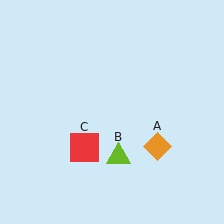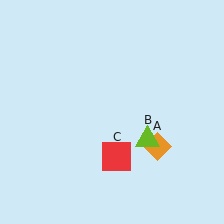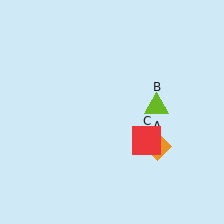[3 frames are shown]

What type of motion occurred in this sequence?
The lime triangle (object B), red square (object C) rotated counterclockwise around the center of the scene.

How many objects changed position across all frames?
2 objects changed position: lime triangle (object B), red square (object C).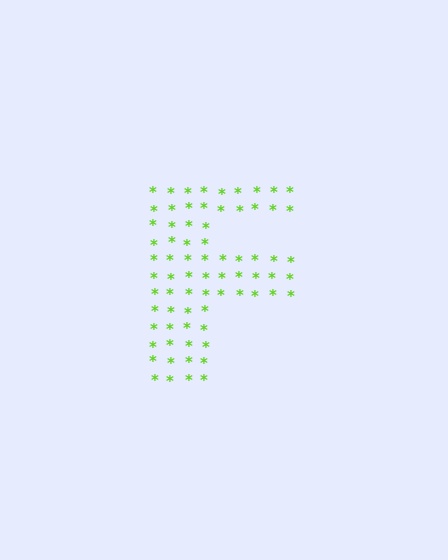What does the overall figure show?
The overall figure shows the letter F.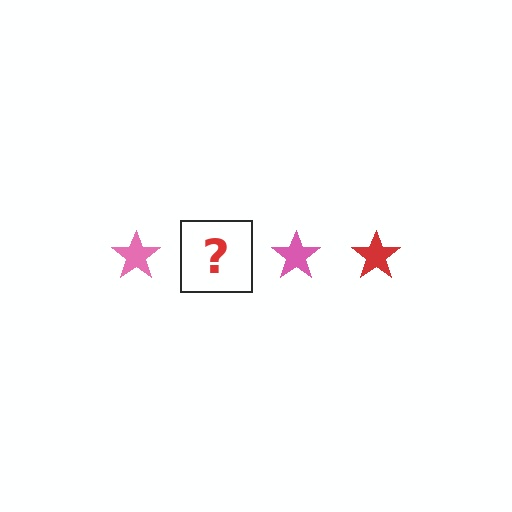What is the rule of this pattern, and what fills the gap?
The rule is that the pattern cycles through pink, red stars. The gap should be filled with a red star.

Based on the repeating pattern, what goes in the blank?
The blank should be a red star.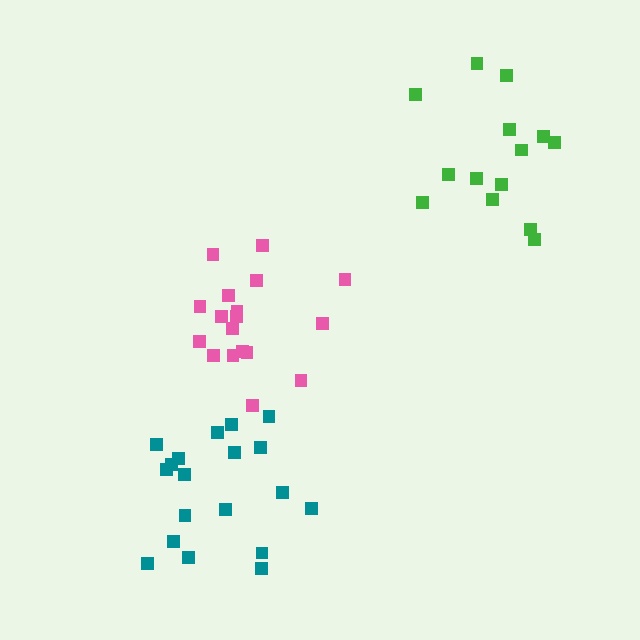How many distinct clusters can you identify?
There are 3 distinct clusters.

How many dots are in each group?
Group 1: 18 dots, Group 2: 14 dots, Group 3: 19 dots (51 total).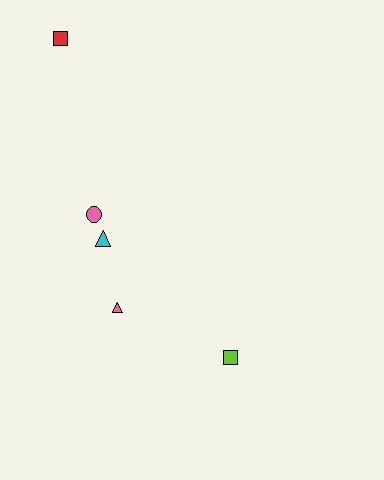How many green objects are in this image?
There are no green objects.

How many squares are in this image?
There are 2 squares.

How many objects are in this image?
There are 5 objects.